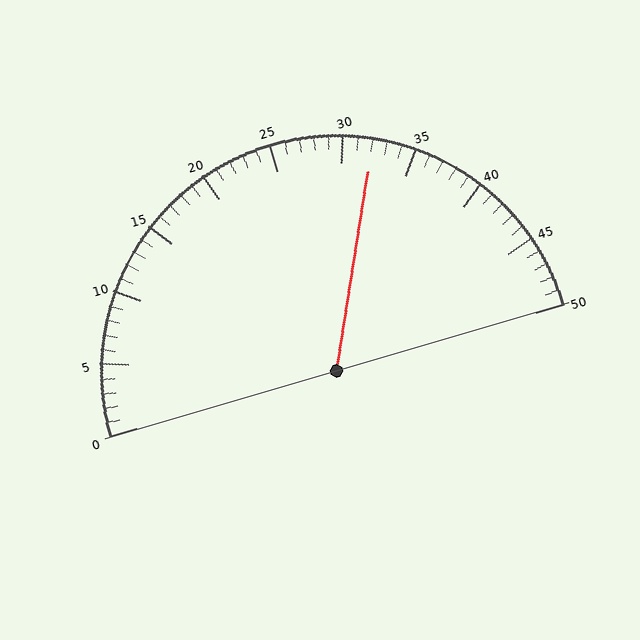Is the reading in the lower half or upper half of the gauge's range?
The reading is in the upper half of the range (0 to 50).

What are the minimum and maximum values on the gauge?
The gauge ranges from 0 to 50.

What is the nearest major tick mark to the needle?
The nearest major tick mark is 30.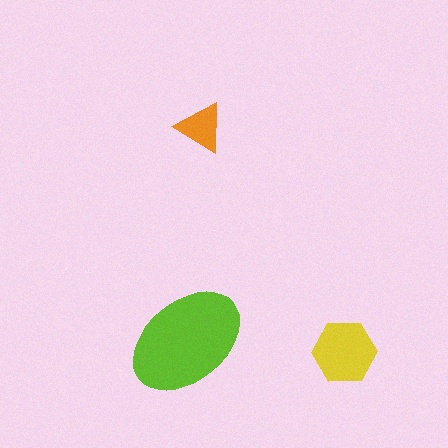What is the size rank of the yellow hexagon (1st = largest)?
2nd.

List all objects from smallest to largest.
The orange triangle, the yellow hexagon, the lime ellipse.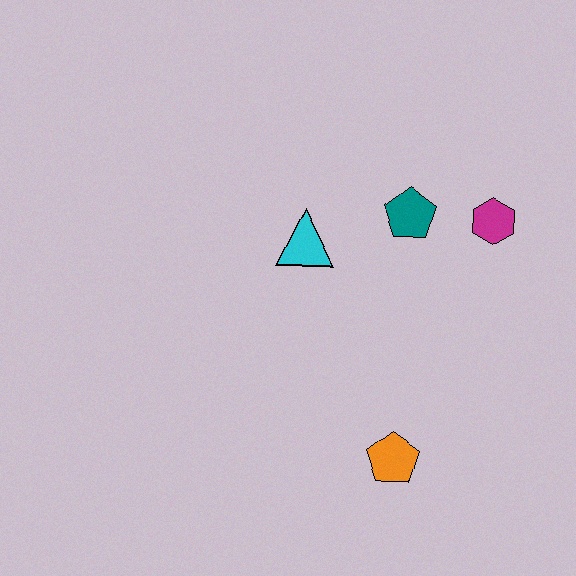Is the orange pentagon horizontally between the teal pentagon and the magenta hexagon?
No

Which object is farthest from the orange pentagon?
The magenta hexagon is farthest from the orange pentagon.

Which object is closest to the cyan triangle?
The teal pentagon is closest to the cyan triangle.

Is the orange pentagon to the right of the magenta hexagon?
No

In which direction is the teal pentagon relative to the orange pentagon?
The teal pentagon is above the orange pentagon.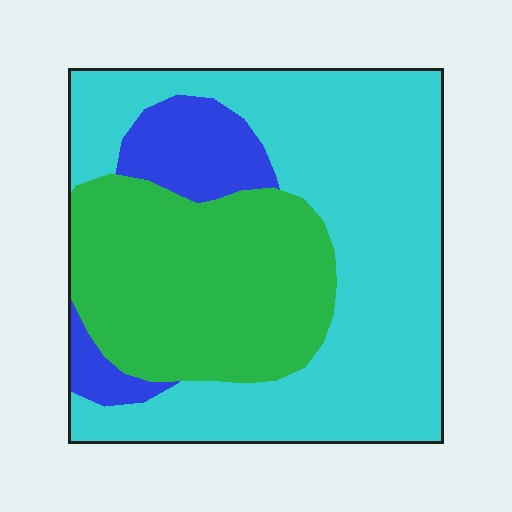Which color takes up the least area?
Blue, at roughly 10%.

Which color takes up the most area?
Cyan, at roughly 55%.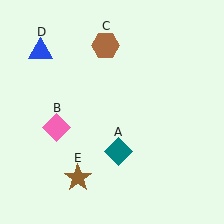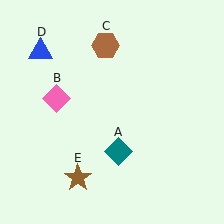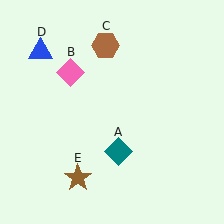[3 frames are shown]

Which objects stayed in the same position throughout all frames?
Teal diamond (object A) and brown hexagon (object C) and blue triangle (object D) and brown star (object E) remained stationary.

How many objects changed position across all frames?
1 object changed position: pink diamond (object B).